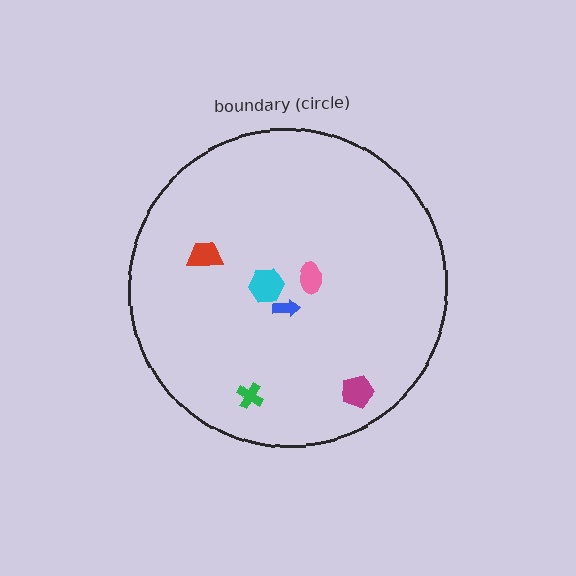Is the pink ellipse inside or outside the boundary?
Inside.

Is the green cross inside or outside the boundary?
Inside.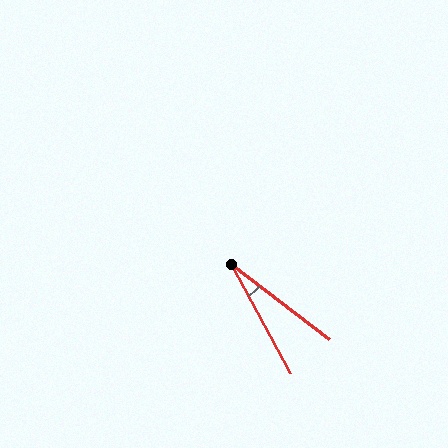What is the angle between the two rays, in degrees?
Approximately 24 degrees.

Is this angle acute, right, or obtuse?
It is acute.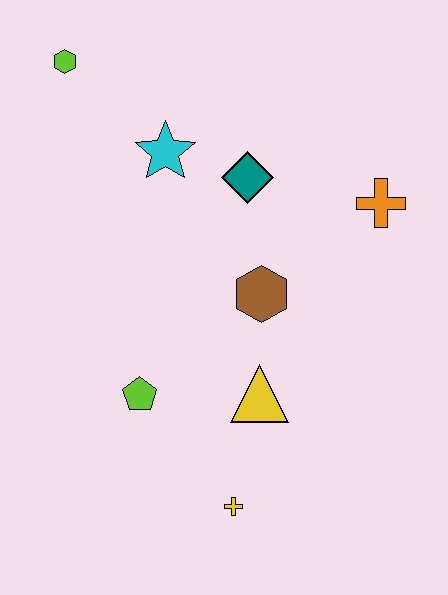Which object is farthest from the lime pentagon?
The lime hexagon is farthest from the lime pentagon.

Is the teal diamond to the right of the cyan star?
Yes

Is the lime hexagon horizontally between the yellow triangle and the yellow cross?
No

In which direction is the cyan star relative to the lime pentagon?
The cyan star is above the lime pentagon.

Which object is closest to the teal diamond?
The cyan star is closest to the teal diamond.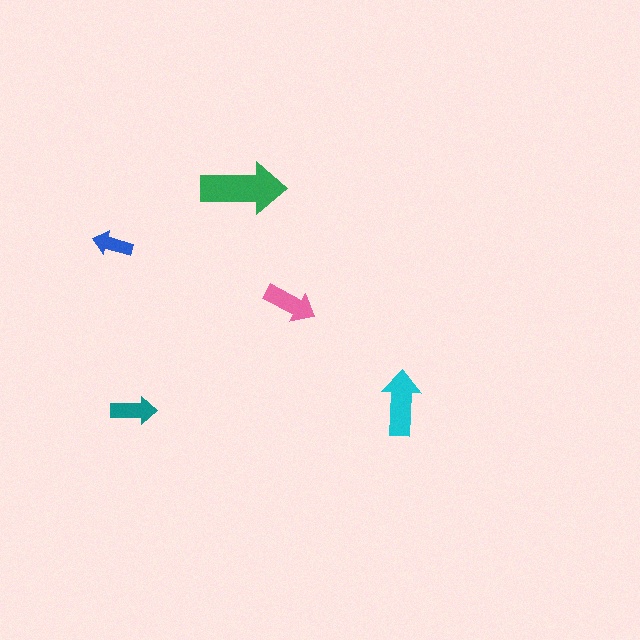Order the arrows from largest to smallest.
the green one, the cyan one, the pink one, the teal one, the blue one.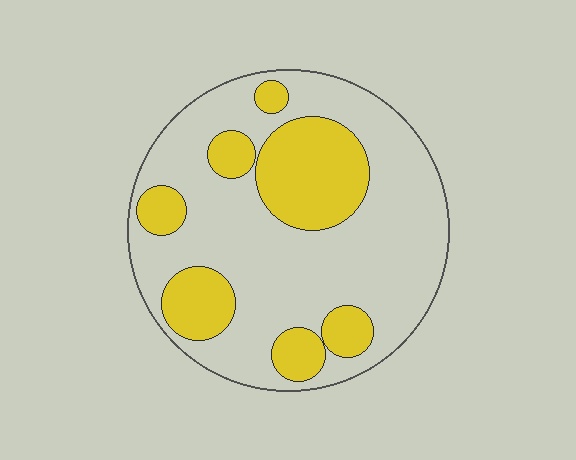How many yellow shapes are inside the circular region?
7.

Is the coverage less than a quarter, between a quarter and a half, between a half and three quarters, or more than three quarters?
Between a quarter and a half.